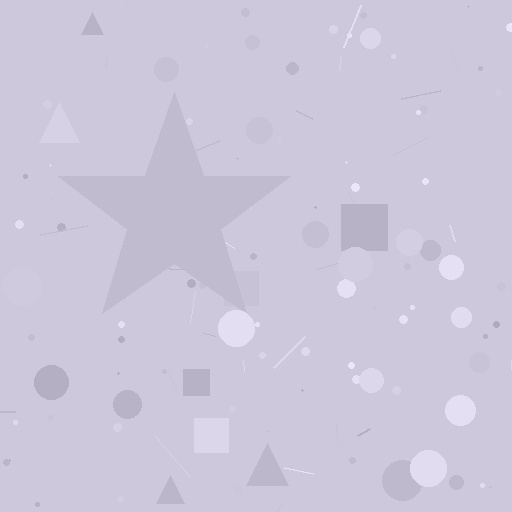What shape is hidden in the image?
A star is hidden in the image.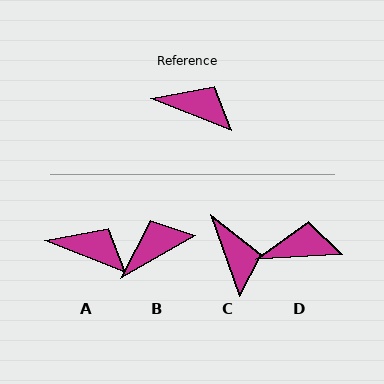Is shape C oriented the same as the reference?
No, it is off by about 49 degrees.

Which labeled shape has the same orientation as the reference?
A.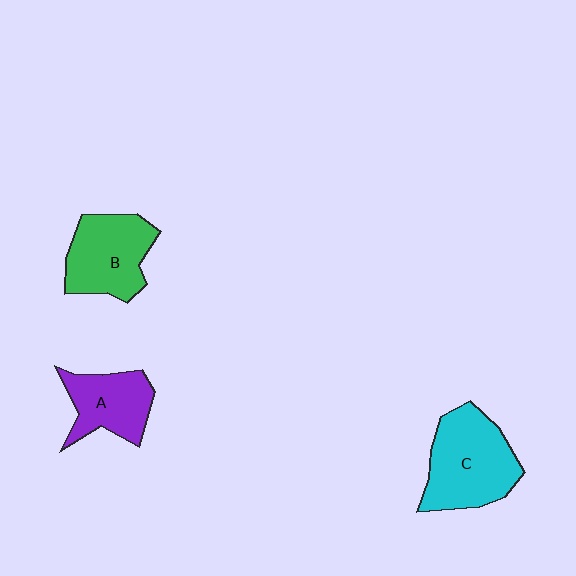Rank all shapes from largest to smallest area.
From largest to smallest: C (cyan), B (green), A (purple).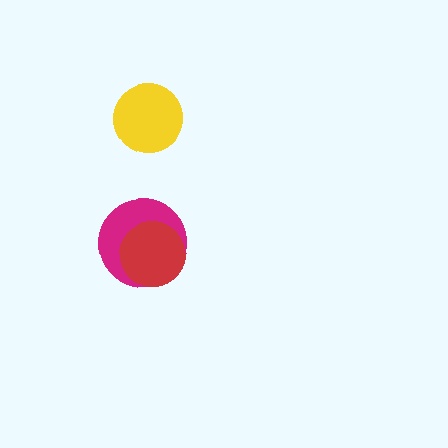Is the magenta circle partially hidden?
Yes, it is partially covered by another shape.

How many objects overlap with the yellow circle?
0 objects overlap with the yellow circle.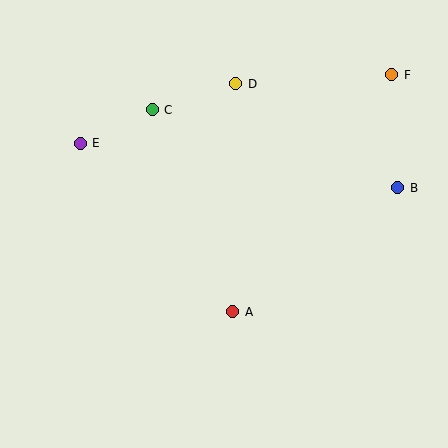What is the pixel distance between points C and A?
The distance between C and A is 217 pixels.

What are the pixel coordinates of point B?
Point B is at (398, 188).